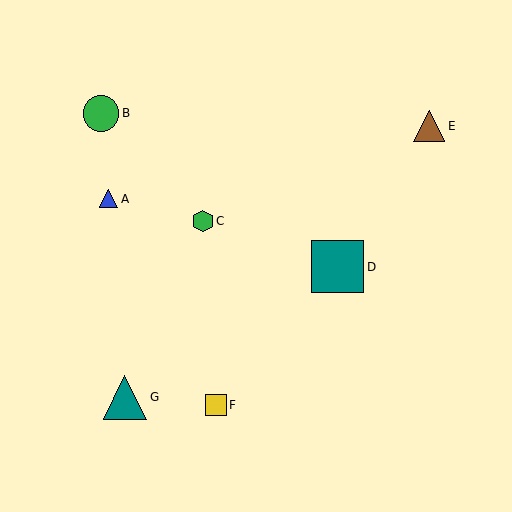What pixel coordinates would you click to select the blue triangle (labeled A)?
Click at (109, 199) to select the blue triangle A.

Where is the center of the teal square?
The center of the teal square is at (338, 267).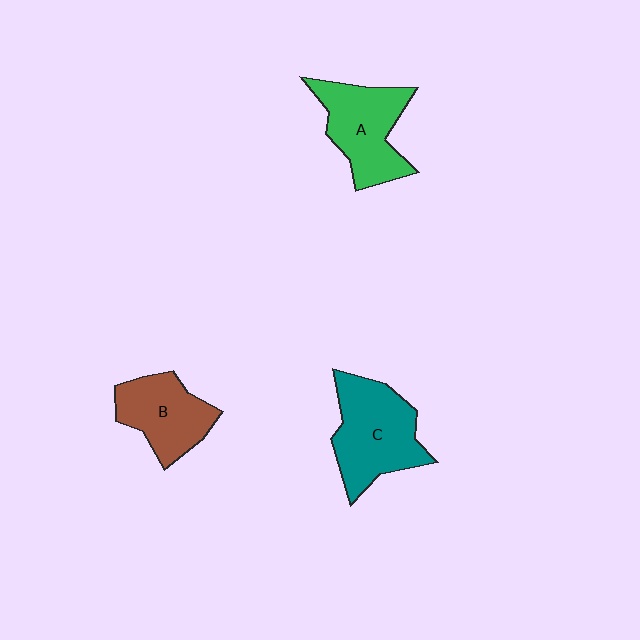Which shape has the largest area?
Shape C (teal).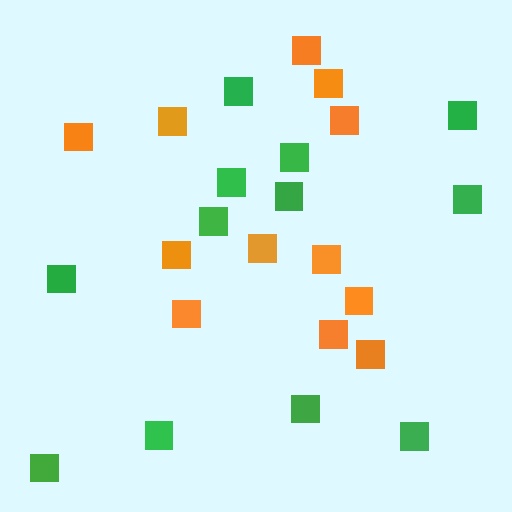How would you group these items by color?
There are 2 groups: one group of orange squares (12) and one group of green squares (12).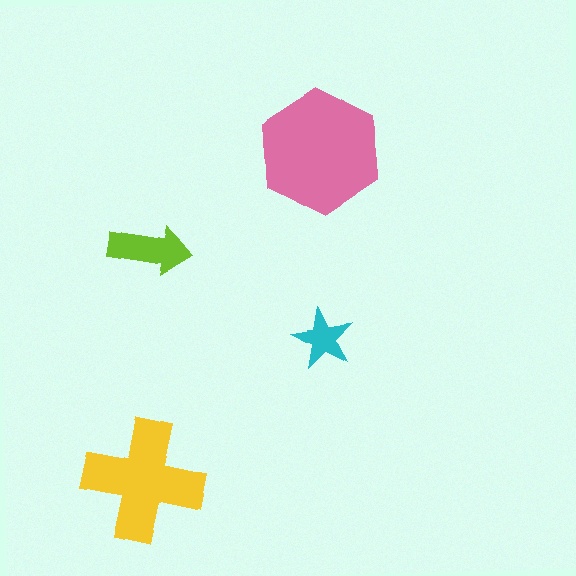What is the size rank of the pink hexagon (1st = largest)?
1st.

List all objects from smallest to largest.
The cyan star, the lime arrow, the yellow cross, the pink hexagon.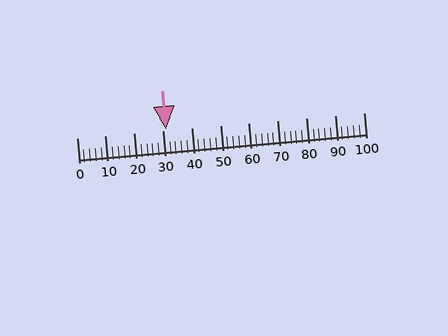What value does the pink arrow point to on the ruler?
The pink arrow points to approximately 31.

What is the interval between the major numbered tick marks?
The major tick marks are spaced 10 units apart.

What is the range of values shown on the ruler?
The ruler shows values from 0 to 100.